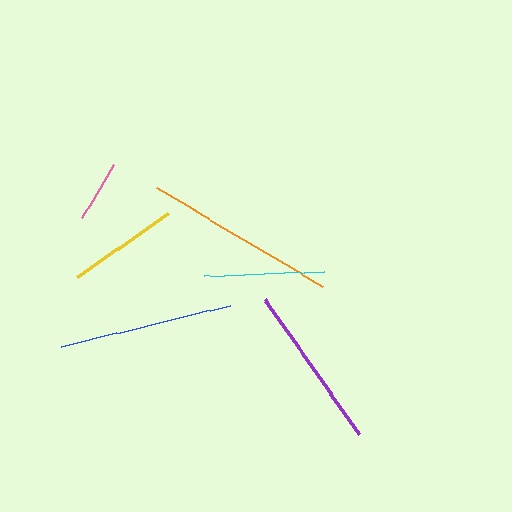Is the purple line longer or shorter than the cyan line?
The purple line is longer than the cyan line.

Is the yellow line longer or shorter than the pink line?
The yellow line is longer than the pink line.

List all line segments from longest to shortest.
From longest to shortest: orange, blue, purple, cyan, yellow, pink.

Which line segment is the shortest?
The pink line is the shortest at approximately 61 pixels.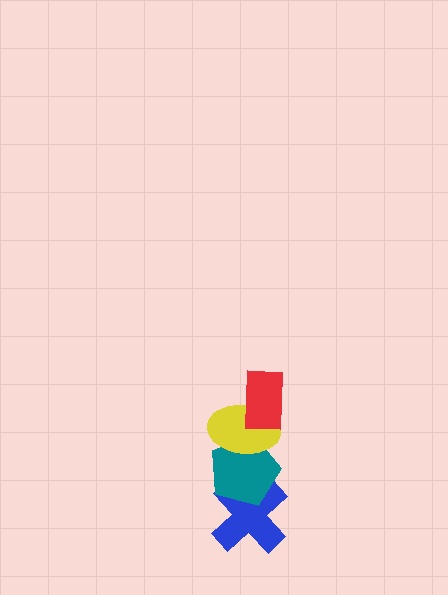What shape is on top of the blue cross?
The teal pentagon is on top of the blue cross.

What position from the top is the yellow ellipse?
The yellow ellipse is 2nd from the top.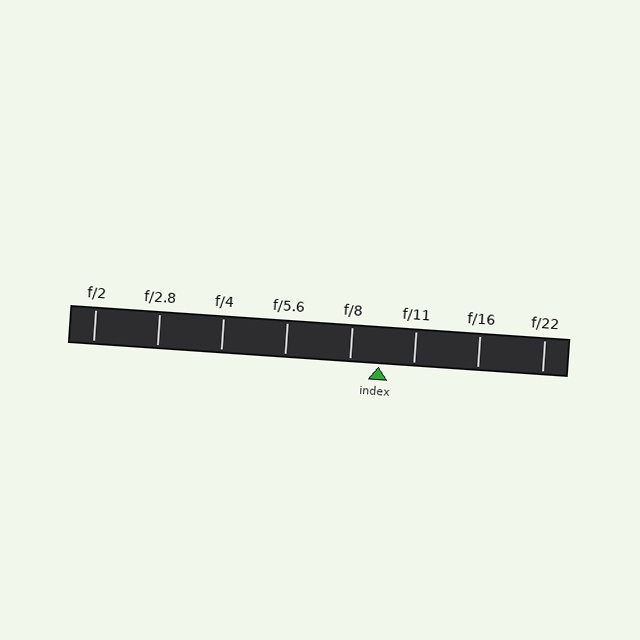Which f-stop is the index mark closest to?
The index mark is closest to f/8.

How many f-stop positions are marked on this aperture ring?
There are 8 f-stop positions marked.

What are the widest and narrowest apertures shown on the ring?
The widest aperture shown is f/2 and the narrowest is f/22.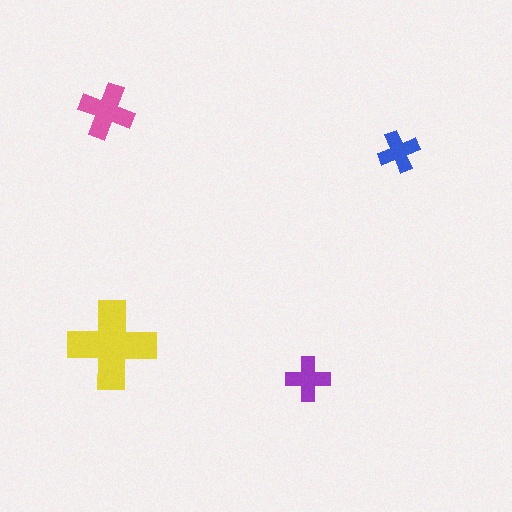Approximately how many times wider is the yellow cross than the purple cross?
About 2 times wider.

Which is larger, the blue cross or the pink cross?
The pink one.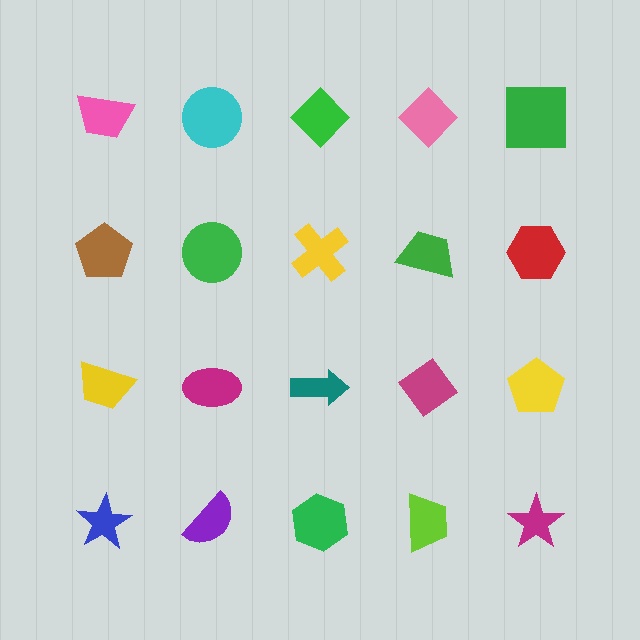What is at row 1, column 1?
A pink trapezoid.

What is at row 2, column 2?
A green circle.